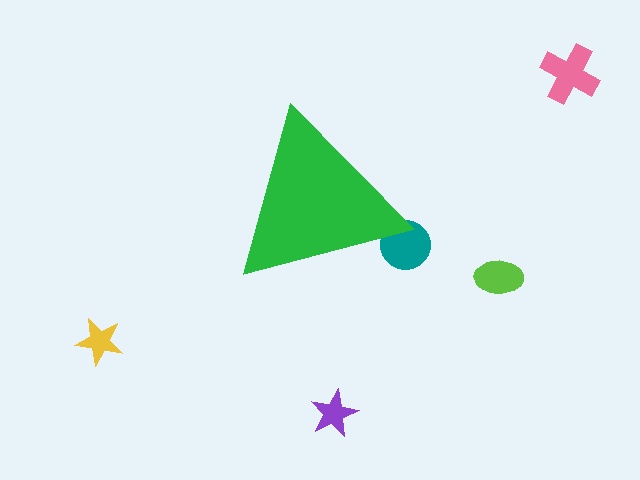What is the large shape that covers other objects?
A green triangle.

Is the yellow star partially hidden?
No, the yellow star is fully visible.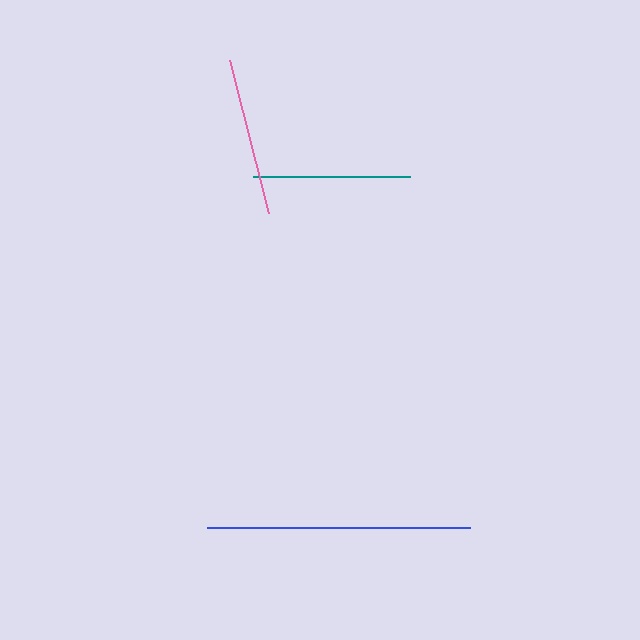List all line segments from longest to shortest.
From longest to shortest: blue, teal, pink.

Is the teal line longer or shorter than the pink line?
The teal line is longer than the pink line.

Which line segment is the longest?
The blue line is the longest at approximately 263 pixels.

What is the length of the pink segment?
The pink segment is approximately 157 pixels long.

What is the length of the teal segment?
The teal segment is approximately 157 pixels long.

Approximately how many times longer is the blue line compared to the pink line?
The blue line is approximately 1.7 times the length of the pink line.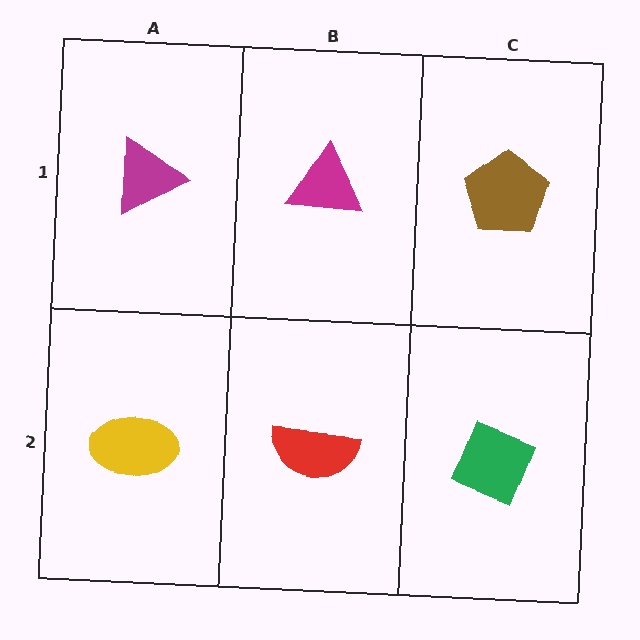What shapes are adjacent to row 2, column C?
A brown pentagon (row 1, column C), a red semicircle (row 2, column B).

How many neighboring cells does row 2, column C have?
2.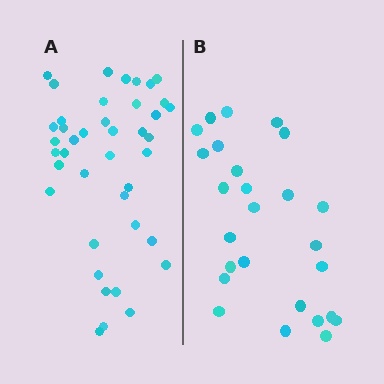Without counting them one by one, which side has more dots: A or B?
Region A (the left region) has more dots.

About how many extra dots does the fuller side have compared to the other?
Region A has approximately 15 more dots than region B.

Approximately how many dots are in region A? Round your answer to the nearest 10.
About 40 dots. (The exact count is 41, which rounds to 40.)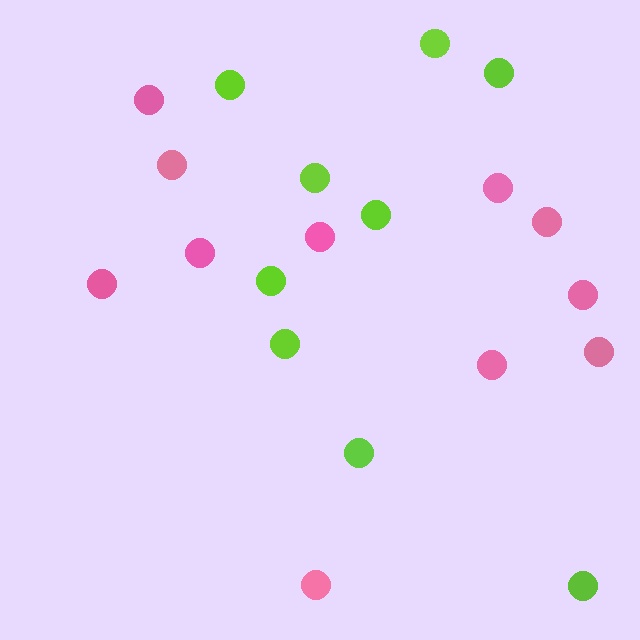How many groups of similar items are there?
There are 2 groups: one group of pink circles (11) and one group of lime circles (9).